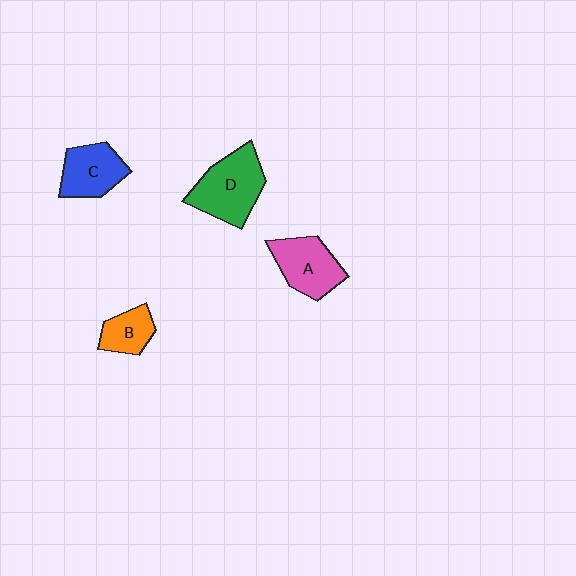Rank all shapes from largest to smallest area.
From largest to smallest: D (green), A (pink), C (blue), B (orange).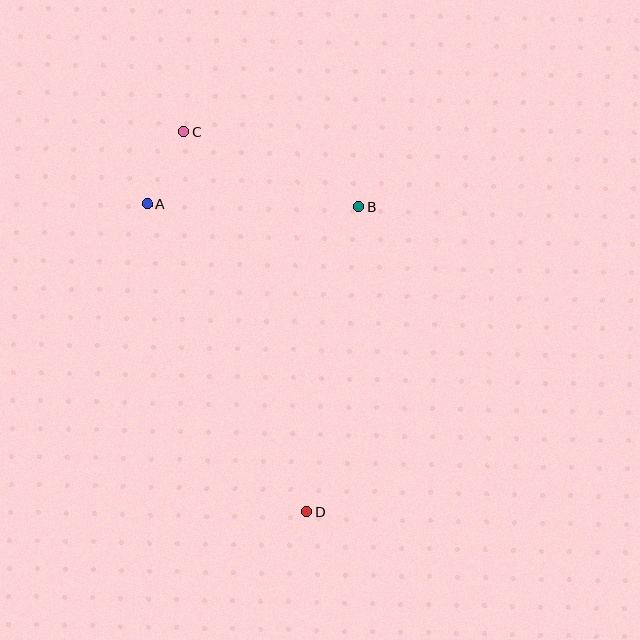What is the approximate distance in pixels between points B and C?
The distance between B and C is approximately 191 pixels.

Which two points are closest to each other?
Points A and C are closest to each other.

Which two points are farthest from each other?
Points C and D are farthest from each other.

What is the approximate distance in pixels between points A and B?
The distance between A and B is approximately 211 pixels.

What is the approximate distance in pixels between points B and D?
The distance between B and D is approximately 309 pixels.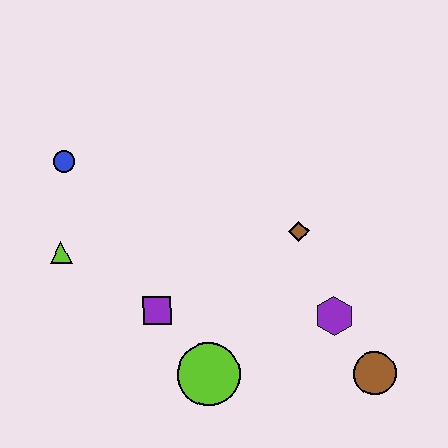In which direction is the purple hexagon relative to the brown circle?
The purple hexagon is above the brown circle.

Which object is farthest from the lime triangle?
The brown circle is farthest from the lime triangle.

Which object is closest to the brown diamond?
The purple hexagon is closest to the brown diamond.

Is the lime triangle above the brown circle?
Yes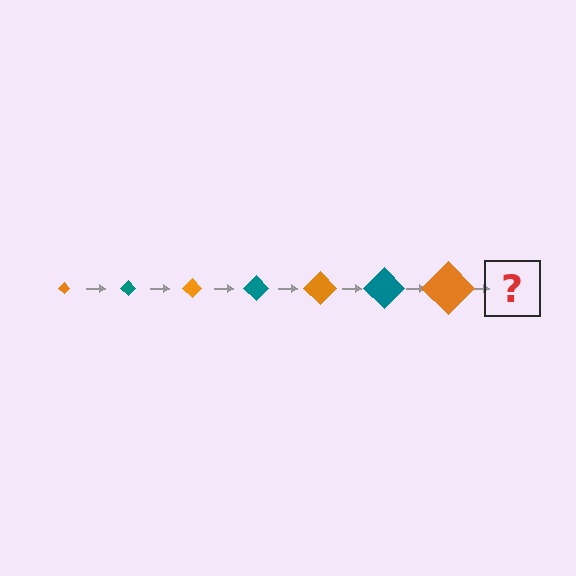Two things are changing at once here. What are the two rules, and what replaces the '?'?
The two rules are that the diamond grows larger each step and the color cycles through orange and teal. The '?' should be a teal diamond, larger than the previous one.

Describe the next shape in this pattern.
It should be a teal diamond, larger than the previous one.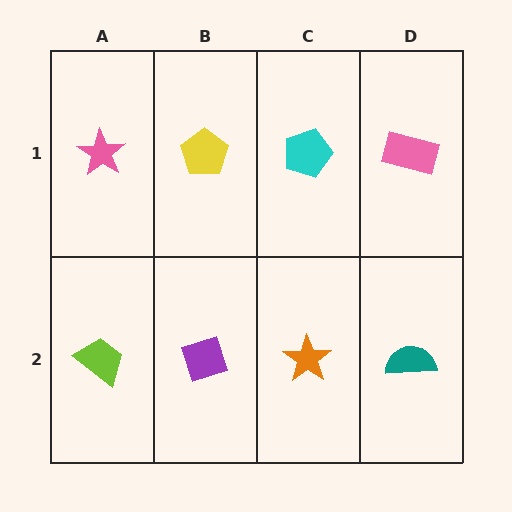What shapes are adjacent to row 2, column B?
A yellow pentagon (row 1, column B), a lime trapezoid (row 2, column A), an orange star (row 2, column C).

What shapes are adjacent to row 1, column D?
A teal semicircle (row 2, column D), a cyan pentagon (row 1, column C).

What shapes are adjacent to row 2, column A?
A pink star (row 1, column A), a purple diamond (row 2, column B).